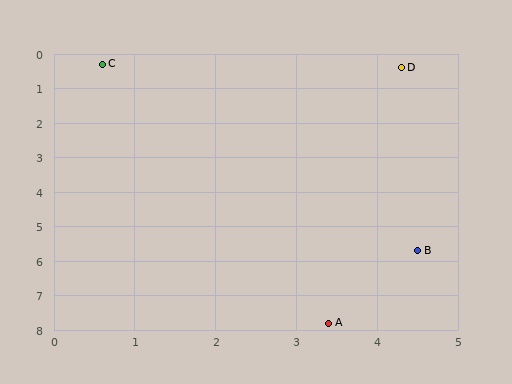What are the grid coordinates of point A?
Point A is at approximately (3.4, 7.8).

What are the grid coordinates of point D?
Point D is at approximately (4.3, 0.4).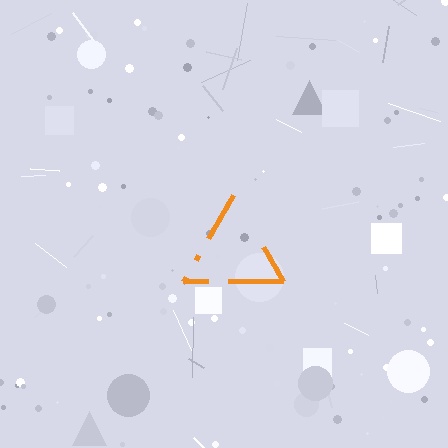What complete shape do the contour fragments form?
The contour fragments form a triangle.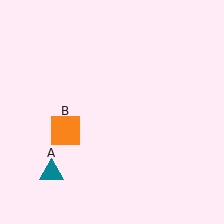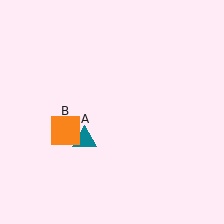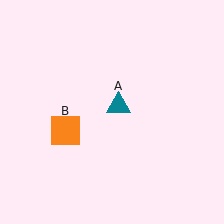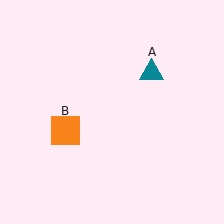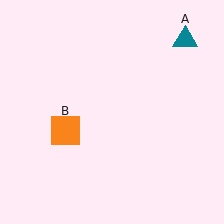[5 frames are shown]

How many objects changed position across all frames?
1 object changed position: teal triangle (object A).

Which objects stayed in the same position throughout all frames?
Orange square (object B) remained stationary.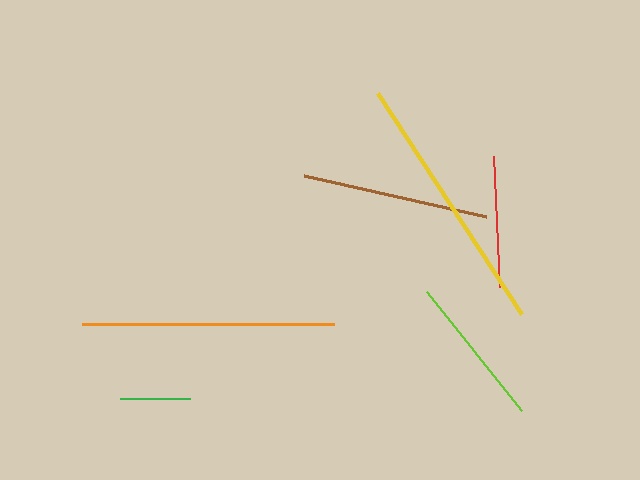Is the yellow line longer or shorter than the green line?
The yellow line is longer than the green line.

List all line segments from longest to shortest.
From longest to shortest: yellow, orange, brown, lime, red, green.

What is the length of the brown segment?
The brown segment is approximately 187 pixels long.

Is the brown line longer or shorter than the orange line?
The orange line is longer than the brown line.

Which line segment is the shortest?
The green line is the shortest at approximately 71 pixels.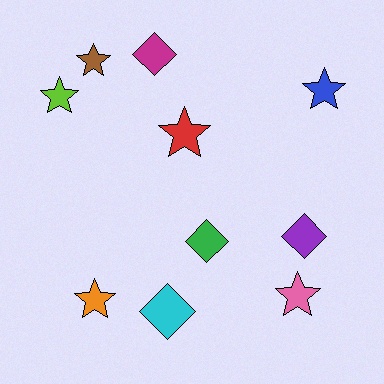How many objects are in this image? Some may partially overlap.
There are 10 objects.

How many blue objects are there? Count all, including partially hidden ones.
There is 1 blue object.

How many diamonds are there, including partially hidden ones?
There are 4 diamonds.